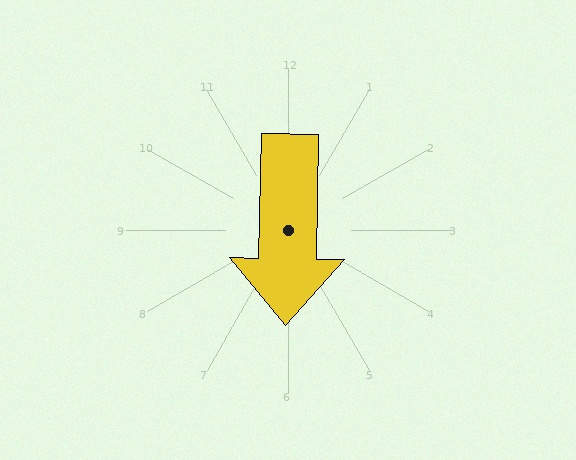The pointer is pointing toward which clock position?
Roughly 6 o'clock.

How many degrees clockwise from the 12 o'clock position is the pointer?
Approximately 181 degrees.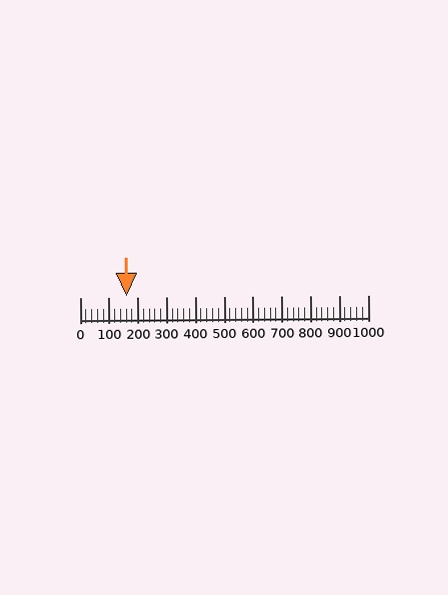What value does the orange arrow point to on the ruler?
The orange arrow points to approximately 160.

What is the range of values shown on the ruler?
The ruler shows values from 0 to 1000.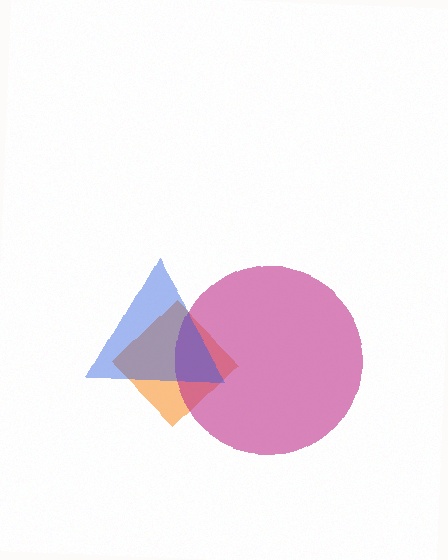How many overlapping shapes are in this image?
There are 3 overlapping shapes in the image.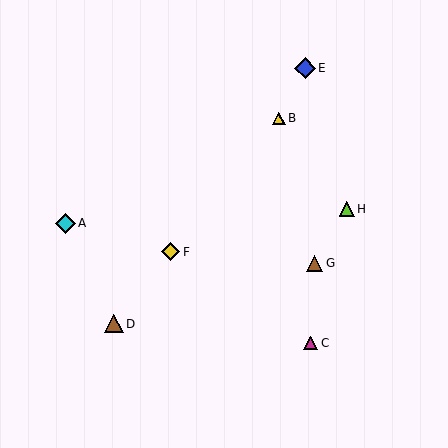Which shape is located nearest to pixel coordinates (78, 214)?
The cyan diamond (labeled A) at (65, 223) is nearest to that location.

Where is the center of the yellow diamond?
The center of the yellow diamond is at (170, 252).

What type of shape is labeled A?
Shape A is a cyan diamond.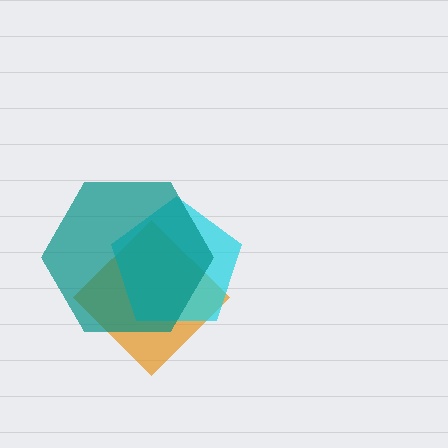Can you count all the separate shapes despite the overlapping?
Yes, there are 3 separate shapes.